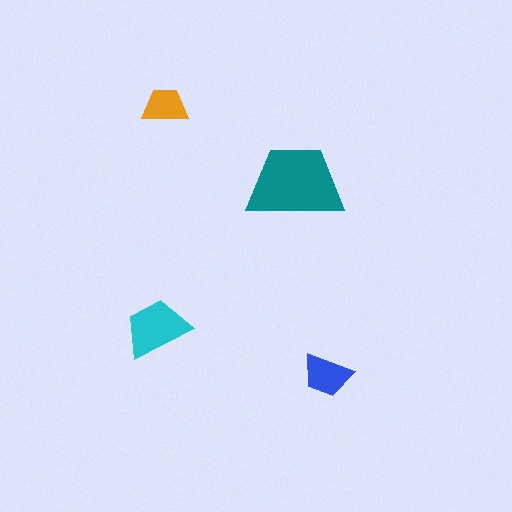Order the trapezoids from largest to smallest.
the teal one, the cyan one, the blue one, the orange one.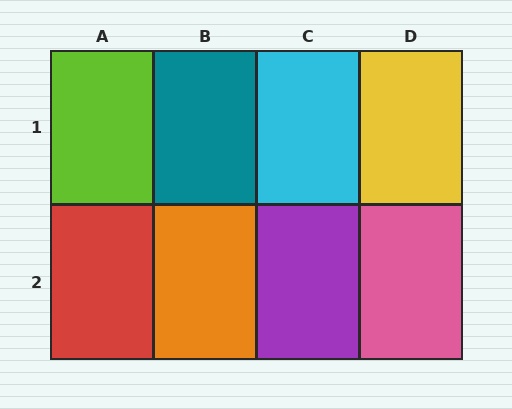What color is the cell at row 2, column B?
Orange.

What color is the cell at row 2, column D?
Pink.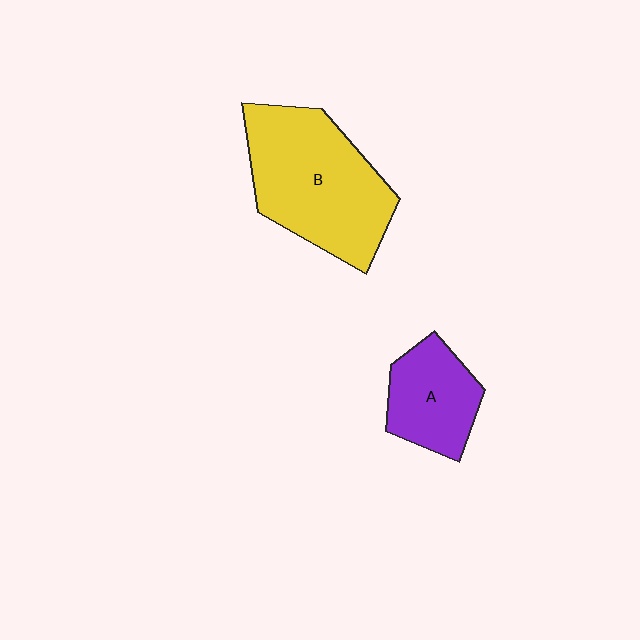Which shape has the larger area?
Shape B (yellow).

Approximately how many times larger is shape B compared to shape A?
Approximately 2.0 times.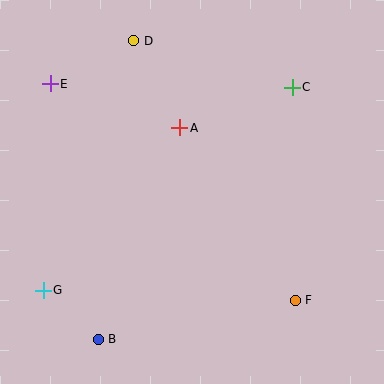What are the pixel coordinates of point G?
Point G is at (43, 291).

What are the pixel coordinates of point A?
Point A is at (180, 128).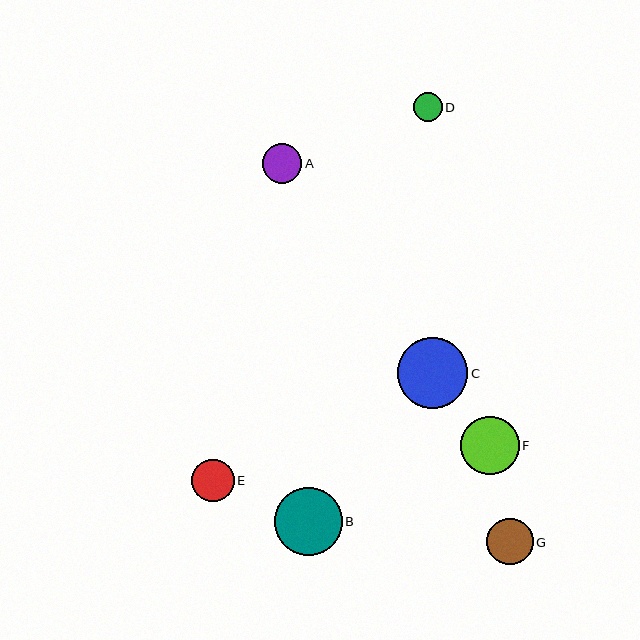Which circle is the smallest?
Circle D is the smallest with a size of approximately 29 pixels.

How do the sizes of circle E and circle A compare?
Circle E and circle A are approximately the same size.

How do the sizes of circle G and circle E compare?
Circle G and circle E are approximately the same size.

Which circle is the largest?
Circle C is the largest with a size of approximately 71 pixels.